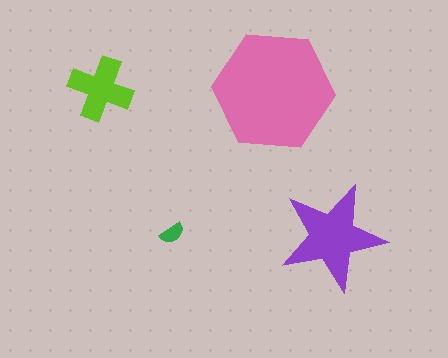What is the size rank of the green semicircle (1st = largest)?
4th.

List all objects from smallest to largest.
The green semicircle, the lime cross, the purple star, the pink hexagon.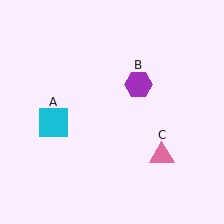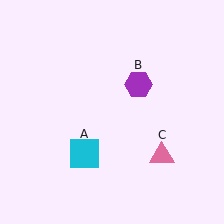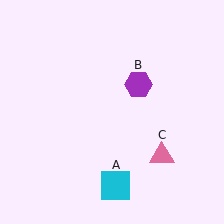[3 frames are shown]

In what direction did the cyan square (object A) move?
The cyan square (object A) moved down and to the right.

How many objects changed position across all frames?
1 object changed position: cyan square (object A).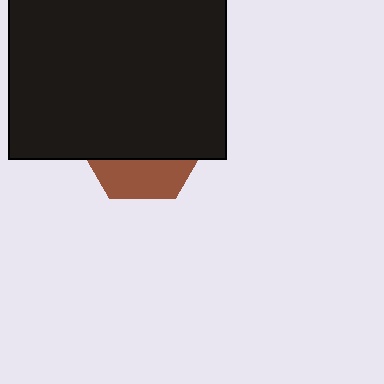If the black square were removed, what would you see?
You would see the complete brown hexagon.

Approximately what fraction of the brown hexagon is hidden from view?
Roughly 69% of the brown hexagon is hidden behind the black square.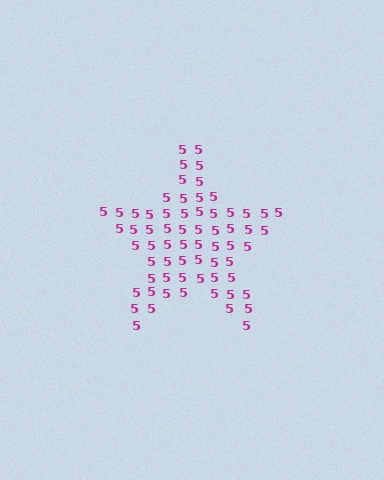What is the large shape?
The large shape is a star.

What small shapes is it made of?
It is made of small digit 5's.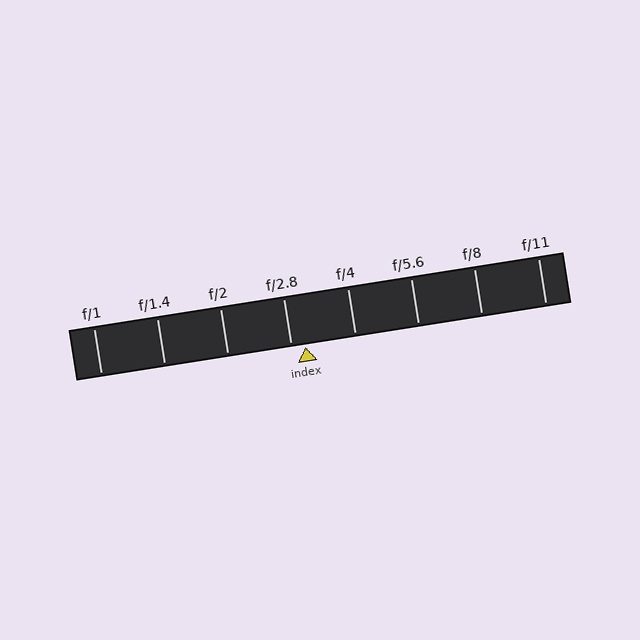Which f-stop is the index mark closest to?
The index mark is closest to f/2.8.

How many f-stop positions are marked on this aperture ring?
There are 8 f-stop positions marked.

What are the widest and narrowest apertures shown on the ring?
The widest aperture shown is f/1 and the narrowest is f/11.